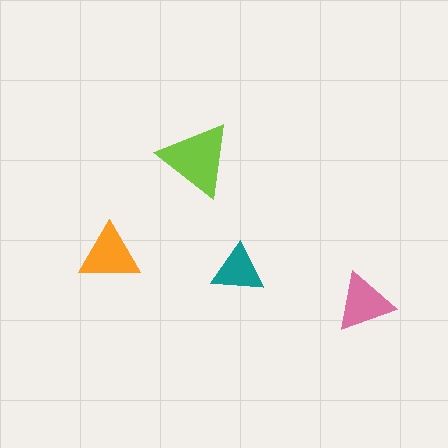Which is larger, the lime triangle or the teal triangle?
The lime one.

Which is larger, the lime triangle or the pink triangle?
The lime one.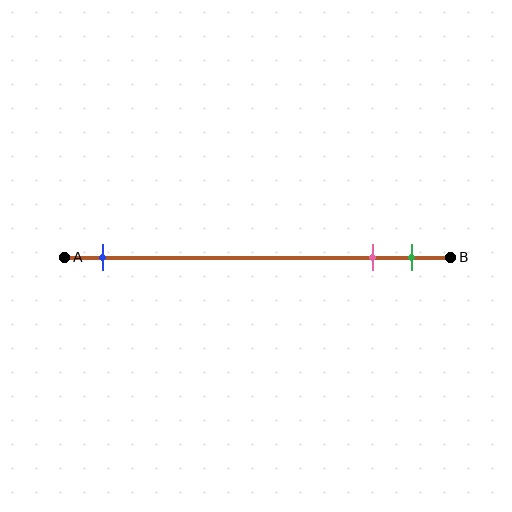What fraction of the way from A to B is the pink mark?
The pink mark is approximately 80% (0.8) of the way from A to B.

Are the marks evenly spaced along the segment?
No, the marks are not evenly spaced.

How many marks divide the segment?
There are 3 marks dividing the segment.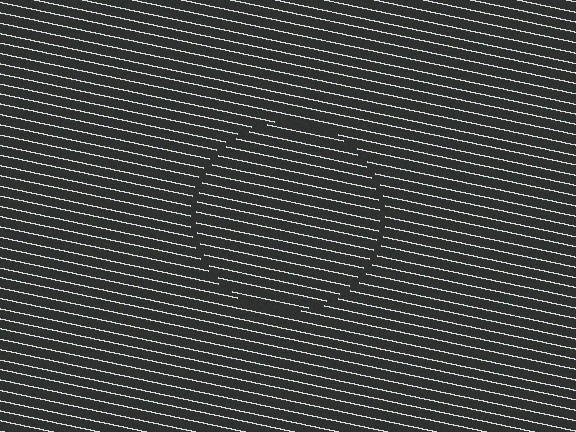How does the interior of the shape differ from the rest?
The interior of the shape contains the same grating, shifted by half a period — the contour is defined by the phase discontinuity where line-ends from the inner and outer gratings abut.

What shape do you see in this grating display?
An illusory circle. The interior of the shape contains the same grating, shifted by half a period — the contour is defined by the phase discontinuity where line-ends from the inner and outer gratings abut.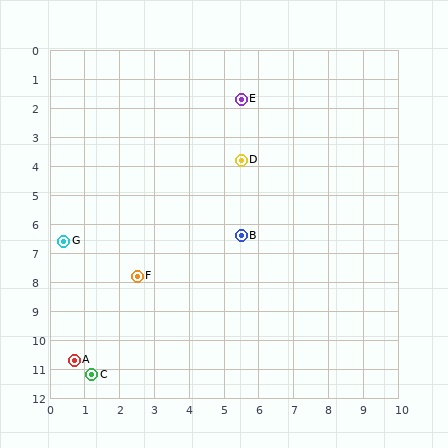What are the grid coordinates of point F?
Point F is at approximately (2.5, 7.8).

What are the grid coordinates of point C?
Point C is at approximately (1.2, 11.2).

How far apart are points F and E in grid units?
Points F and E are about 6.8 grid units apart.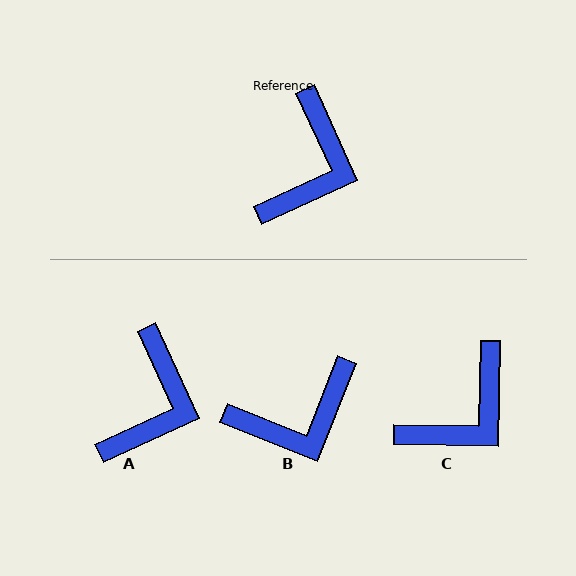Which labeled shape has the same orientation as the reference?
A.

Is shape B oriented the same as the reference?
No, it is off by about 46 degrees.